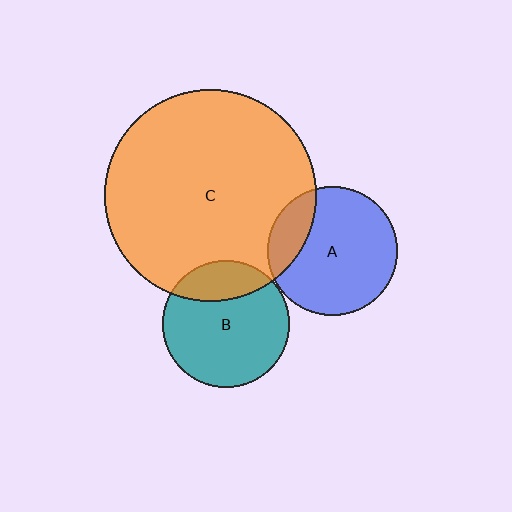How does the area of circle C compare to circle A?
Approximately 2.7 times.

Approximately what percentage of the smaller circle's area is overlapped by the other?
Approximately 25%.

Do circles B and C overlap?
Yes.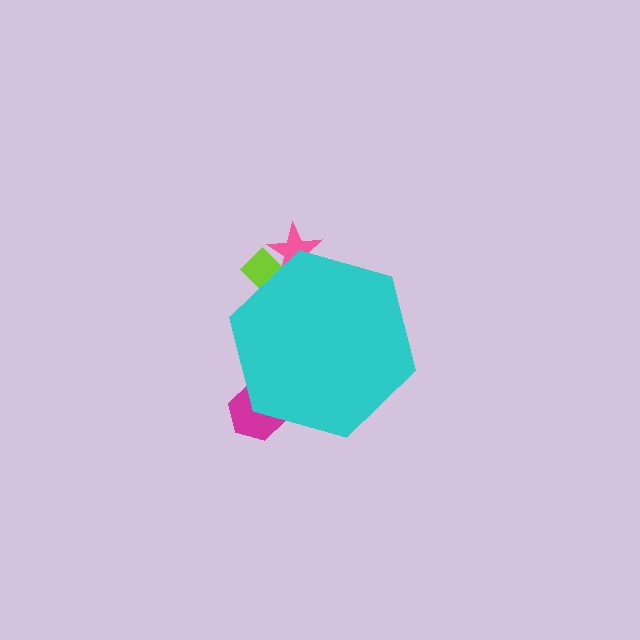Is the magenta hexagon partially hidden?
Yes, the magenta hexagon is partially hidden behind the cyan hexagon.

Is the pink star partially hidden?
Yes, the pink star is partially hidden behind the cyan hexagon.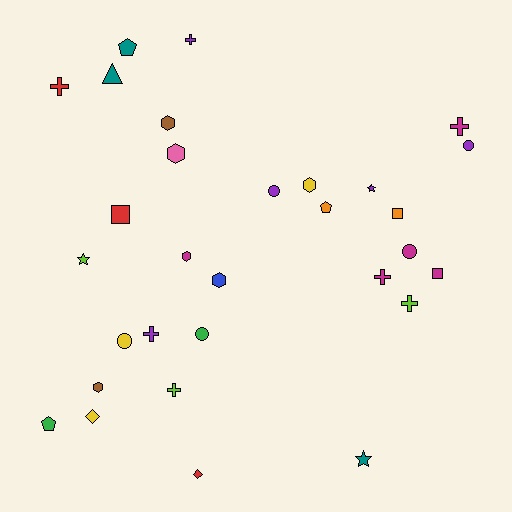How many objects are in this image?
There are 30 objects.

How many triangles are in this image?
There is 1 triangle.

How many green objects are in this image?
There are 2 green objects.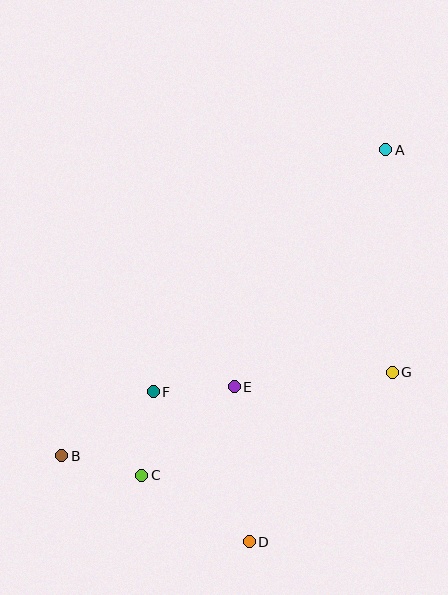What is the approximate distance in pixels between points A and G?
The distance between A and G is approximately 222 pixels.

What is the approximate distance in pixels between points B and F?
The distance between B and F is approximately 112 pixels.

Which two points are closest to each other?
Points E and F are closest to each other.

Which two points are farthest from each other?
Points A and B are farthest from each other.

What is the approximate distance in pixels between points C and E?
The distance between C and E is approximately 128 pixels.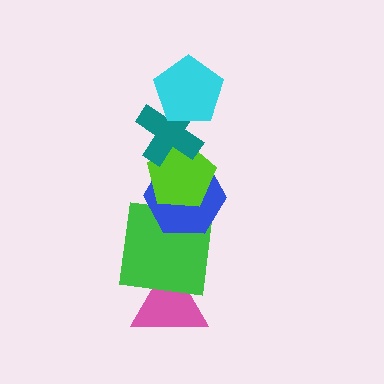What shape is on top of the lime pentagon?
The teal cross is on top of the lime pentagon.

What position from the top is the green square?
The green square is 5th from the top.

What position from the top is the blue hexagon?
The blue hexagon is 4th from the top.